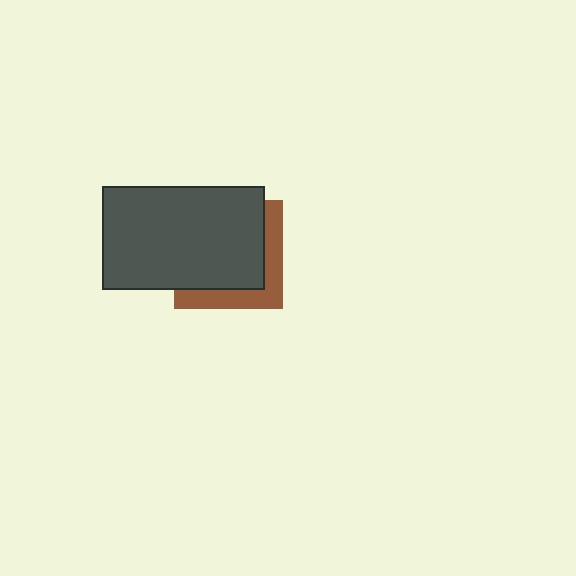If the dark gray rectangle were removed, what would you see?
You would see the complete brown square.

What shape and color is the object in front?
The object in front is a dark gray rectangle.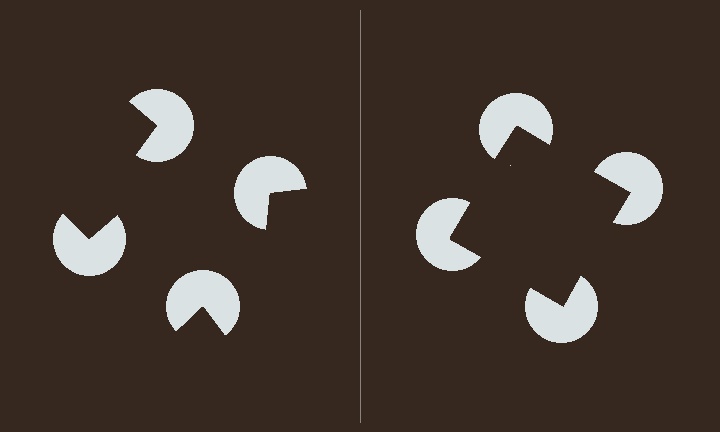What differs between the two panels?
The pac-man discs are positioned identically on both sides; only the wedge orientations differ. On the right they align to a square; on the left they are misaligned.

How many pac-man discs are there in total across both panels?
8 — 4 on each side.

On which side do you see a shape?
An illusory square appears on the right side. On the left side the wedge cuts are rotated, so no coherent shape forms.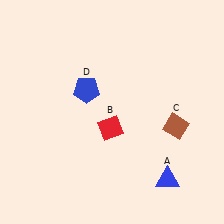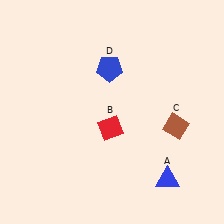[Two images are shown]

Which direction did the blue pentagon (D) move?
The blue pentagon (D) moved right.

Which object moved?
The blue pentagon (D) moved right.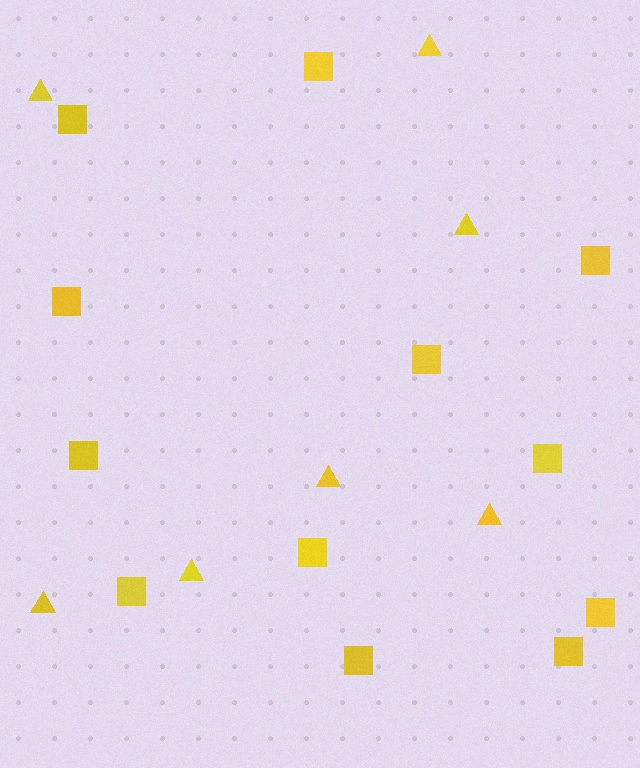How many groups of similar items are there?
There are 2 groups: one group of squares (12) and one group of triangles (7).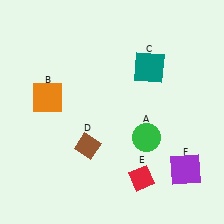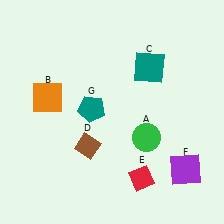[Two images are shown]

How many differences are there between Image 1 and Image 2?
There is 1 difference between the two images.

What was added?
A teal pentagon (G) was added in Image 2.